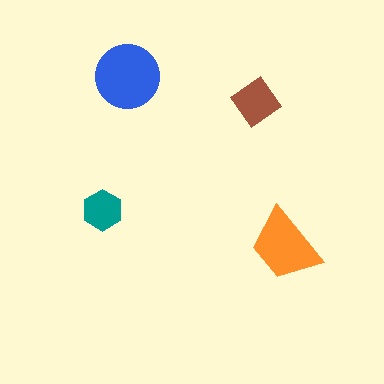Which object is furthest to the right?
The orange trapezoid is rightmost.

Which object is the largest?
The blue circle.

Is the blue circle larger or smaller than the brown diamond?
Larger.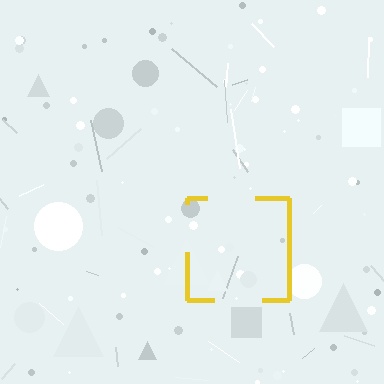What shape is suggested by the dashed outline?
The dashed outline suggests a square.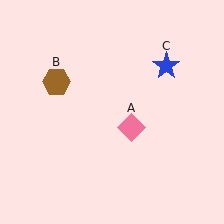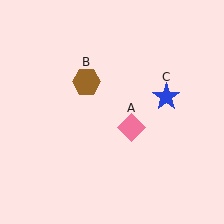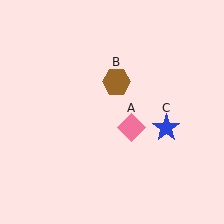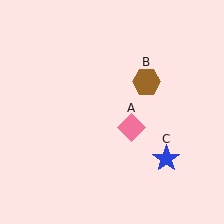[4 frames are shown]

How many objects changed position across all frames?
2 objects changed position: brown hexagon (object B), blue star (object C).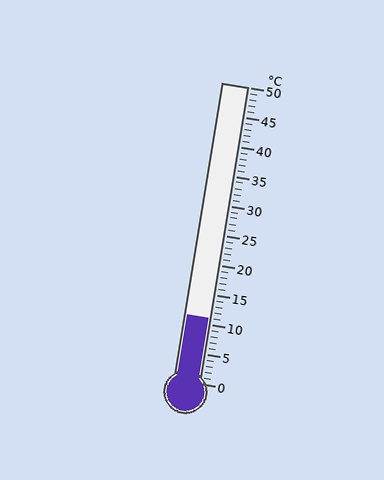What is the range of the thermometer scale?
The thermometer scale ranges from 0°C to 50°C.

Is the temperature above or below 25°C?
The temperature is below 25°C.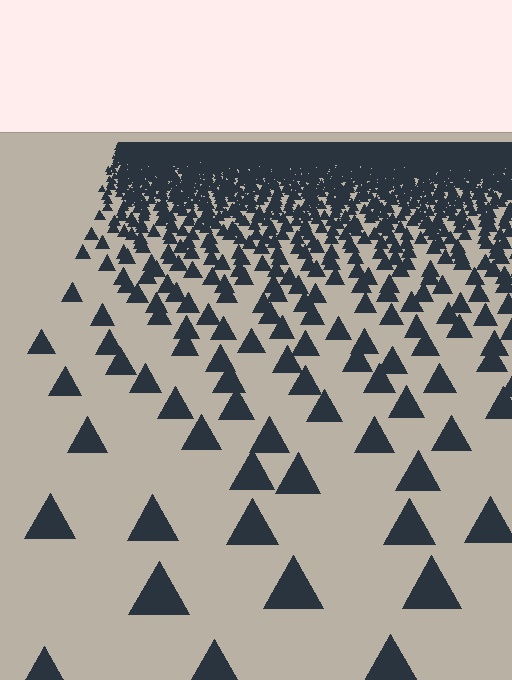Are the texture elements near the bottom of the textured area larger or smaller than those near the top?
Larger. Near the bottom, elements are closer to the viewer and appear at a bigger on-screen size.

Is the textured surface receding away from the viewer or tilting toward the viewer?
The surface is receding away from the viewer. Texture elements get smaller and denser toward the top.